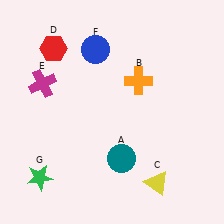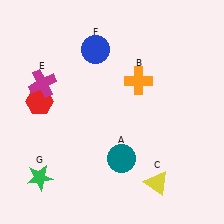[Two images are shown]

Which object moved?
The red hexagon (D) moved down.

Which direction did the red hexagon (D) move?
The red hexagon (D) moved down.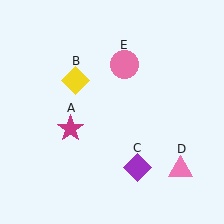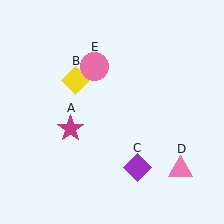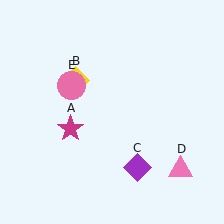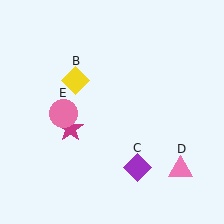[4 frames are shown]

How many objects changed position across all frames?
1 object changed position: pink circle (object E).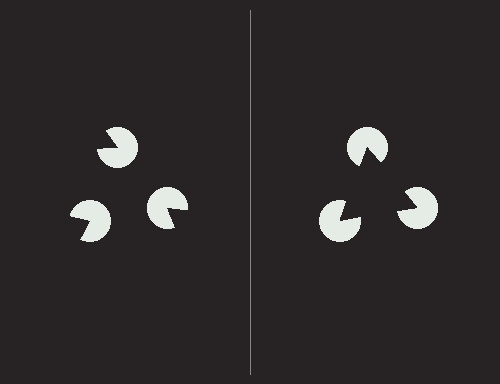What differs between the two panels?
The pac-man discs are positioned identically on both sides; only the wedge orientations differ. On the right they align to a triangle; on the left they are misaligned.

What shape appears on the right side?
An illusory triangle.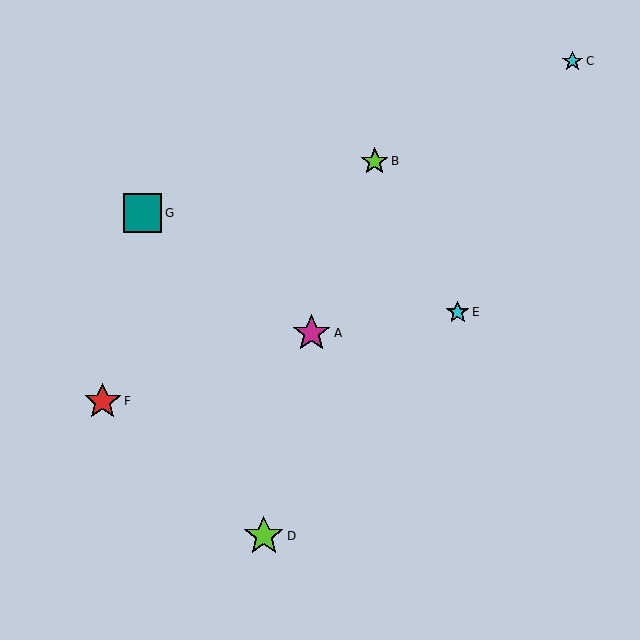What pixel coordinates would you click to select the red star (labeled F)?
Click at (103, 402) to select the red star F.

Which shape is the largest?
The lime star (labeled D) is the largest.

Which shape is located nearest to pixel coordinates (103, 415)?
The red star (labeled F) at (103, 402) is nearest to that location.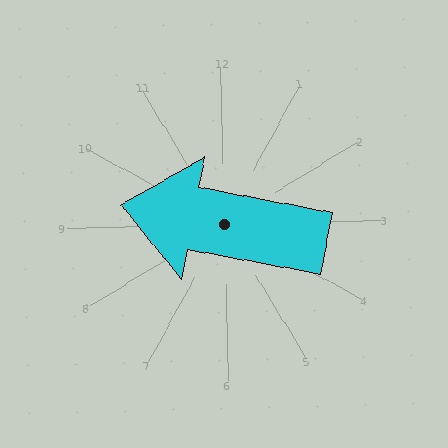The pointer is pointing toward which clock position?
Roughly 9 o'clock.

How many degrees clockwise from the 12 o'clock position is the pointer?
Approximately 282 degrees.